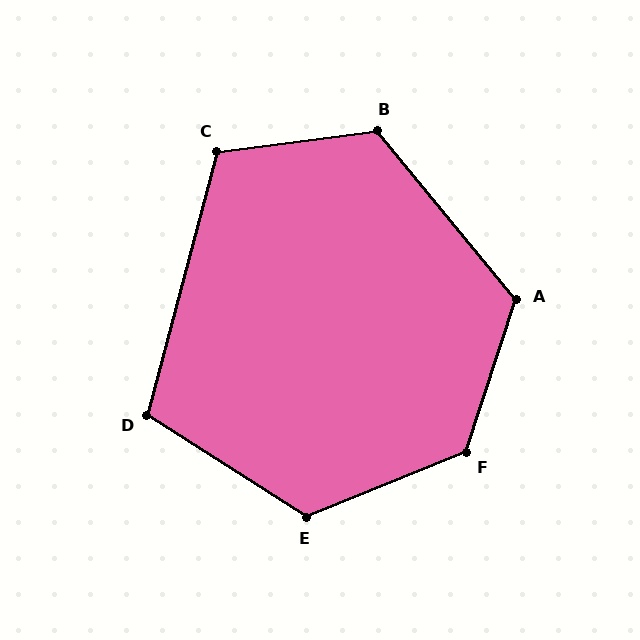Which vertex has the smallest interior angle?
D, at approximately 108 degrees.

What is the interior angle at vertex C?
Approximately 112 degrees (obtuse).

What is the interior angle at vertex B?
Approximately 122 degrees (obtuse).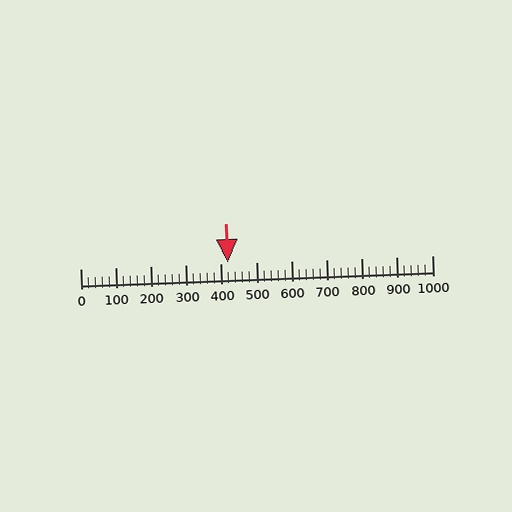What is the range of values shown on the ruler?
The ruler shows values from 0 to 1000.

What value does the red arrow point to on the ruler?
The red arrow points to approximately 420.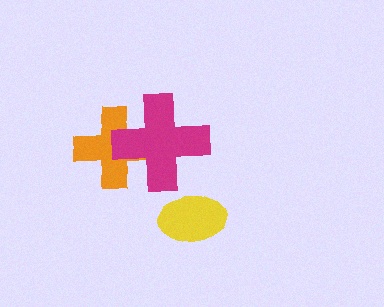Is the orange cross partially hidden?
Yes, it is partially covered by another shape.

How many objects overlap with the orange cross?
1 object overlaps with the orange cross.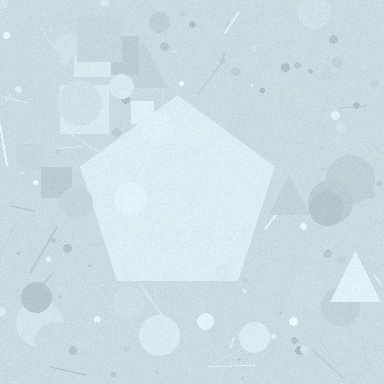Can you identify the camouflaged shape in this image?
The camouflaged shape is a pentagon.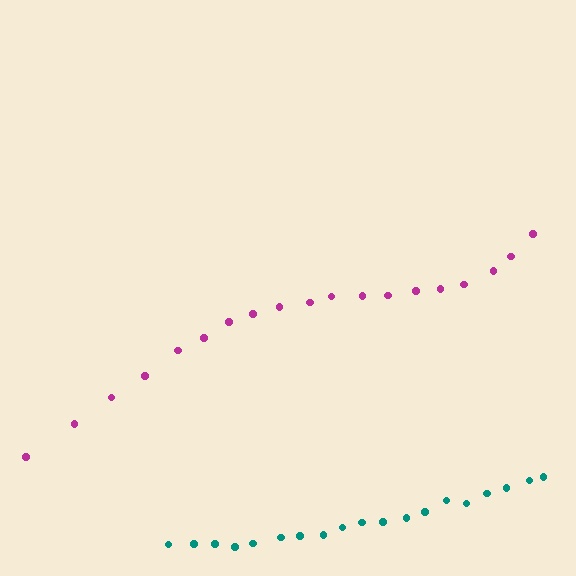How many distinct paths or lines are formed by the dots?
There are 2 distinct paths.